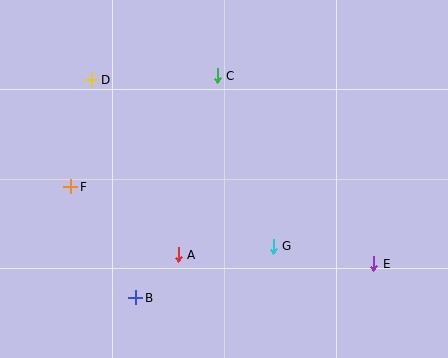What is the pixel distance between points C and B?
The distance between C and B is 237 pixels.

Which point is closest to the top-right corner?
Point C is closest to the top-right corner.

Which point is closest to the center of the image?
Point G at (273, 246) is closest to the center.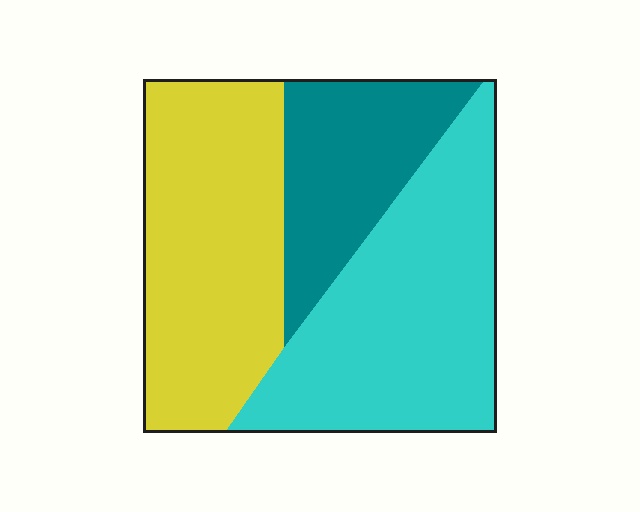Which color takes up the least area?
Teal, at roughly 20%.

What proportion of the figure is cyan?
Cyan covers around 40% of the figure.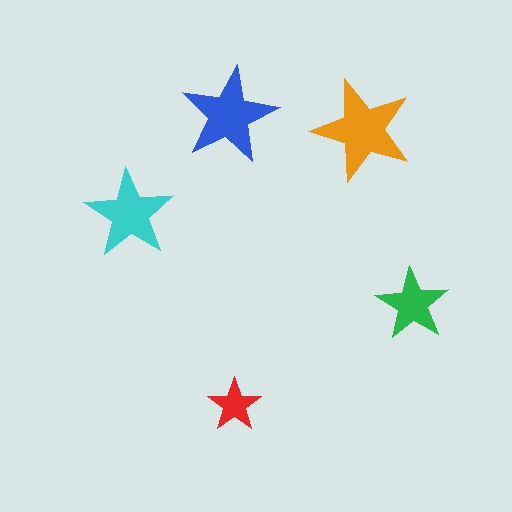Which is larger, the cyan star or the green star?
The cyan one.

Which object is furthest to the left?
The cyan star is leftmost.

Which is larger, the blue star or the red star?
The blue one.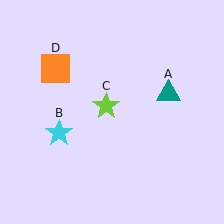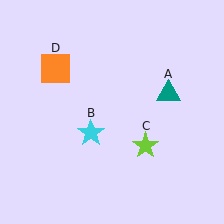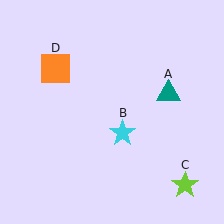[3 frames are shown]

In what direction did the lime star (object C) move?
The lime star (object C) moved down and to the right.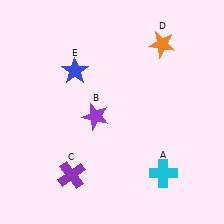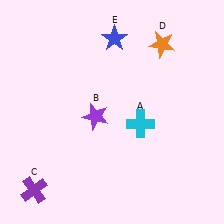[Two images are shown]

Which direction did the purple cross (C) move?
The purple cross (C) moved left.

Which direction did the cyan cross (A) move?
The cyan cross (A) moved up.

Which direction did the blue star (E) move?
The blue star (E) moved right.